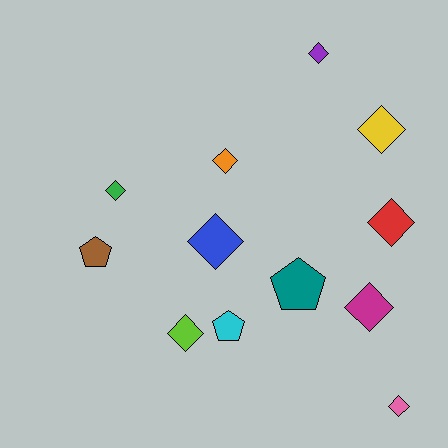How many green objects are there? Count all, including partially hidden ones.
There is 1 green object.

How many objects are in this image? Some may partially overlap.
There are 12 objects.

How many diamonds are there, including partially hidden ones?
There are 9 diamonds.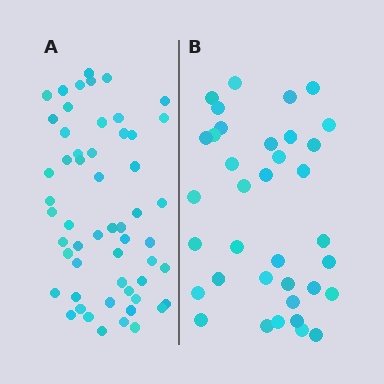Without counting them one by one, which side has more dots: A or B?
Region A (the left region) has more dots.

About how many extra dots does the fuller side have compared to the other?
Region A has approximately 20 more dots than region B.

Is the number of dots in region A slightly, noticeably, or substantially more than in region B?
Region A has substantially more. The ratio is roughly 1.5 to 1.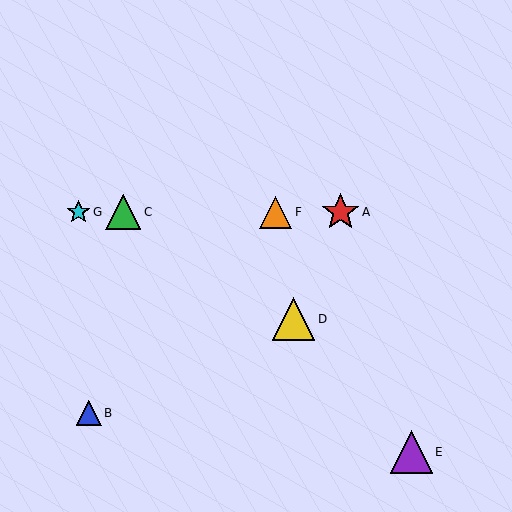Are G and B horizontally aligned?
No, G is at y≈212 and B is at y≈413.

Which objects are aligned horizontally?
Objects A, C, F, G are aligned horizontally.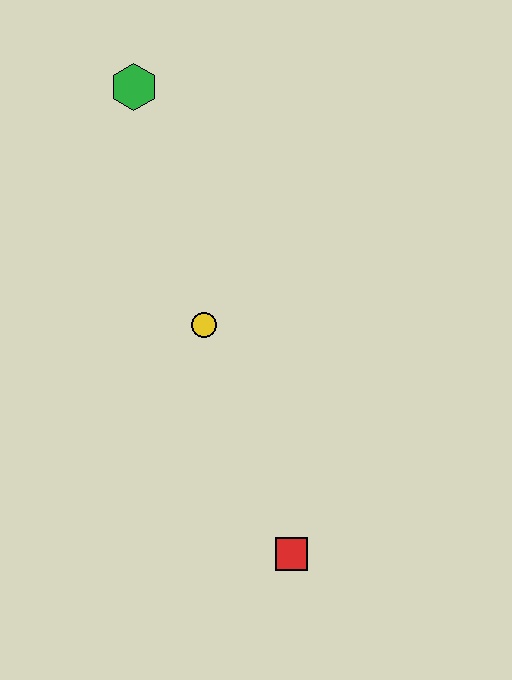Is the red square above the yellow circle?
No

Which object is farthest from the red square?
The green hexagon is farthest from the red square.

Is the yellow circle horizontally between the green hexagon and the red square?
Yes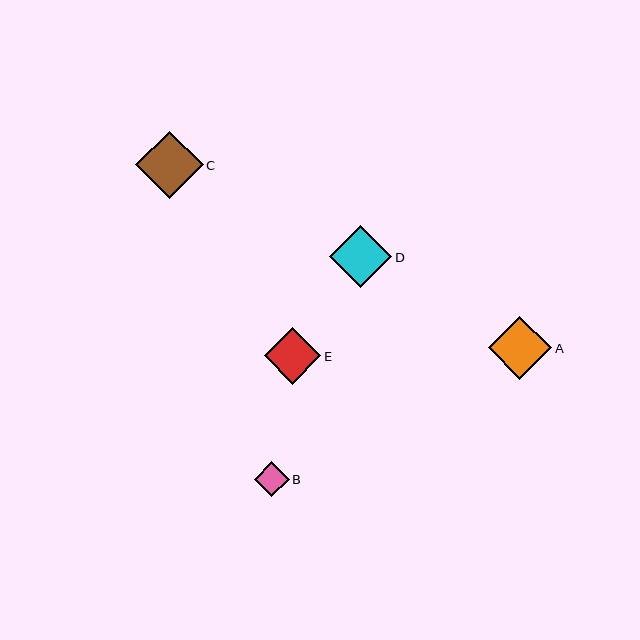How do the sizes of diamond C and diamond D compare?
Diamond C and diamond D are approximately the same size.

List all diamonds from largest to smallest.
From largest to smallest: C, A, D, E, B.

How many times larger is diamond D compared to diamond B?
Diamond D is approximately 1.8 times the size of diamond B.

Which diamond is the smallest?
Diamond B is the smallest with a size of approximately 35 pixels.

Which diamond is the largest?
Diamond C is the largest with a size of approximately 67 pixels.